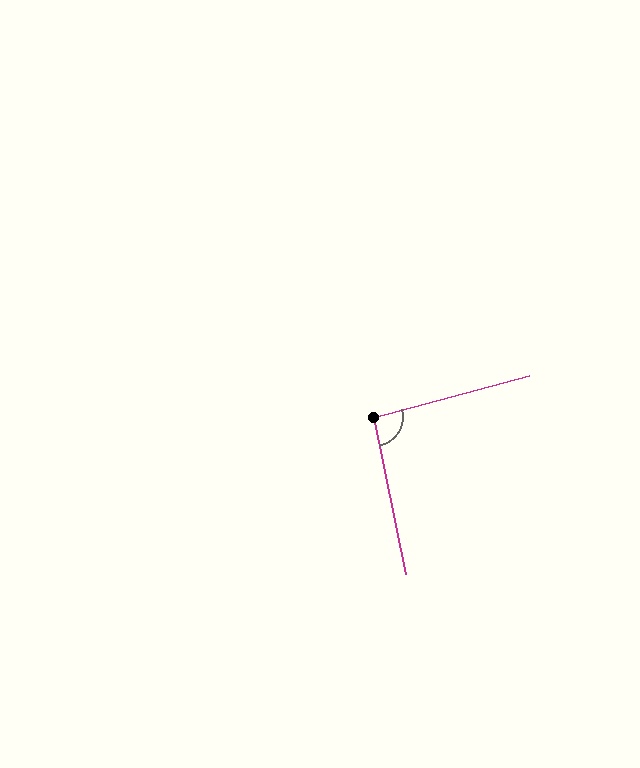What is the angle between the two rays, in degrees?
Approximately 94 degrees.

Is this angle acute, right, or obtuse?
It is approximately a right angle.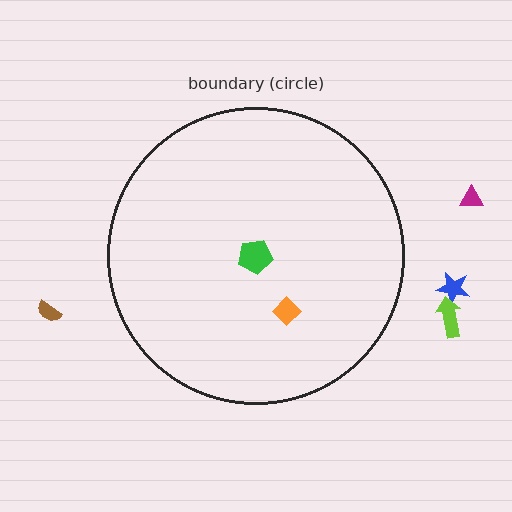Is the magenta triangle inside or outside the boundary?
Outside.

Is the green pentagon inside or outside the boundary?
Inside.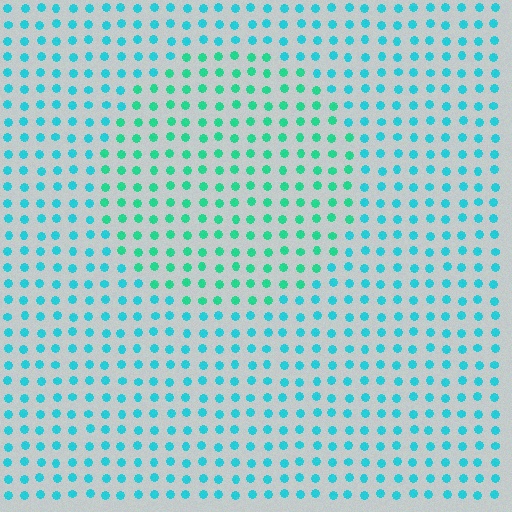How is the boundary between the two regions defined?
The boundary is defined purely by a slight shift in hue (about 29 degrees). Spacing, size, and orientation are identical on both sides.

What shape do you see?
I see a circle.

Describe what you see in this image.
The image is filled with small cyan elements in a uniform arrangement. A circle-shaped region is visible where the elements are tinted to a slightly different hue, forming a subtle color boundary.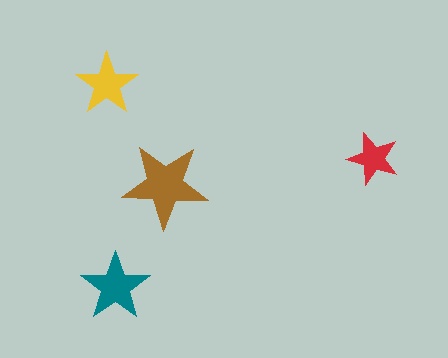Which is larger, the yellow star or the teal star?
The teal one.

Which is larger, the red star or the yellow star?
The yellow one.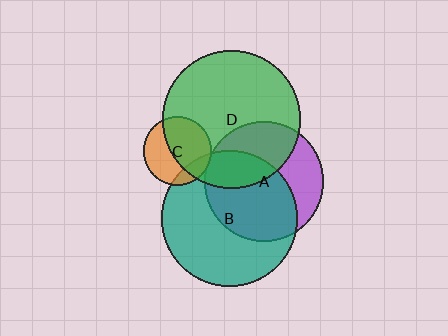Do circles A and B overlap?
Yes.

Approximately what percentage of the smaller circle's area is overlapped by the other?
Approximately 60%.